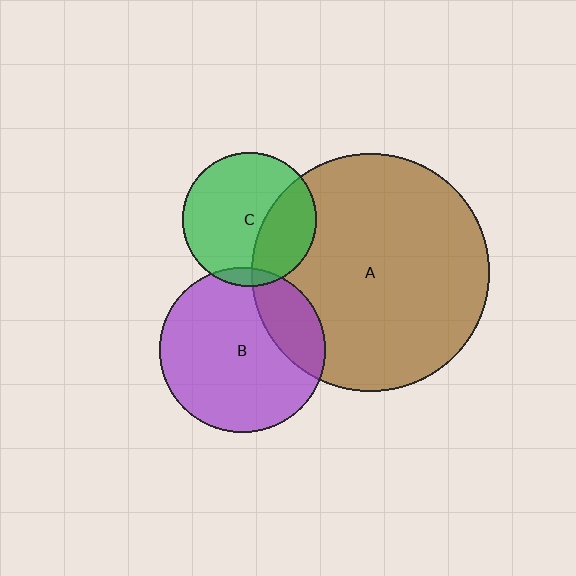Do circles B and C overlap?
Yes.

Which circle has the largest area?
Circle A (brown).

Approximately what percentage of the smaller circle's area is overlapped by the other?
Approximately 5%.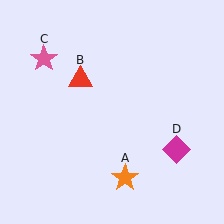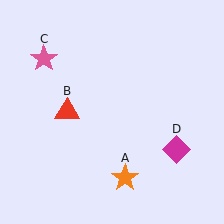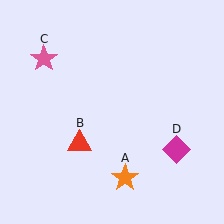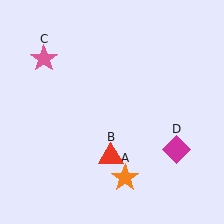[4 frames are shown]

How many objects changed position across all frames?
1 object changed position: red triangle (object B).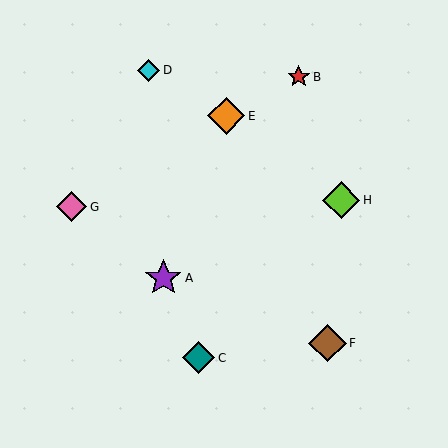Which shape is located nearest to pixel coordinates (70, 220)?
The pink diamond (labeled G) at (71, 207) is nearest to that location.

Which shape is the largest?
The brown diamond (labeled F) is the largest.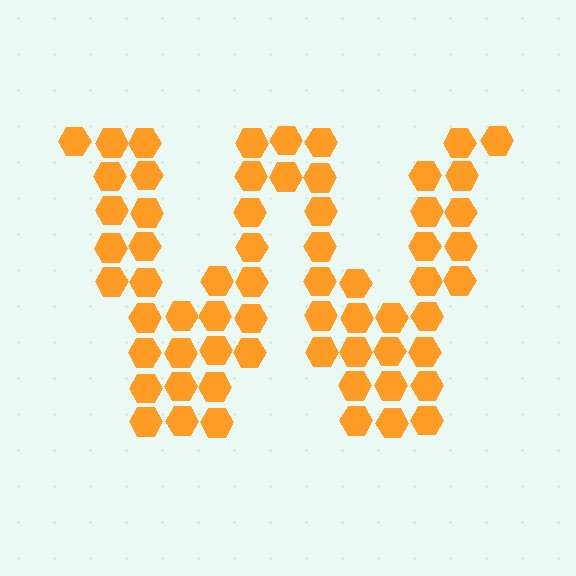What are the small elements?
The small elements are hexagons.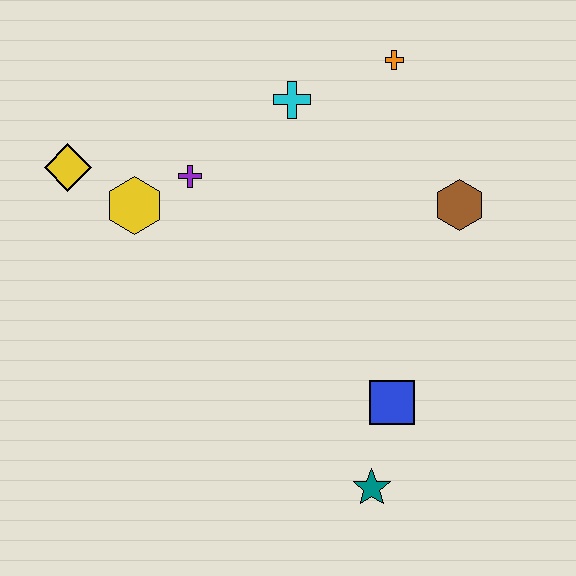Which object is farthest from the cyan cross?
The teal star is farthest from the cyan cross.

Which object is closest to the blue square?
The teal star is closest to the blue square.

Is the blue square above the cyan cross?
No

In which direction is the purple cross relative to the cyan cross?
The purple cross is to the left of the cyan cross.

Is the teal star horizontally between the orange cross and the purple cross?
Yes